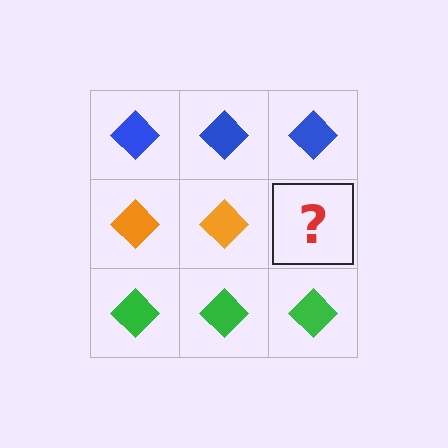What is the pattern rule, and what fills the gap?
The rule is that each row has a consistent color. The gap should be filled with an orange diamond.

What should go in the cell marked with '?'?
The missing cell should contain an orange diamond.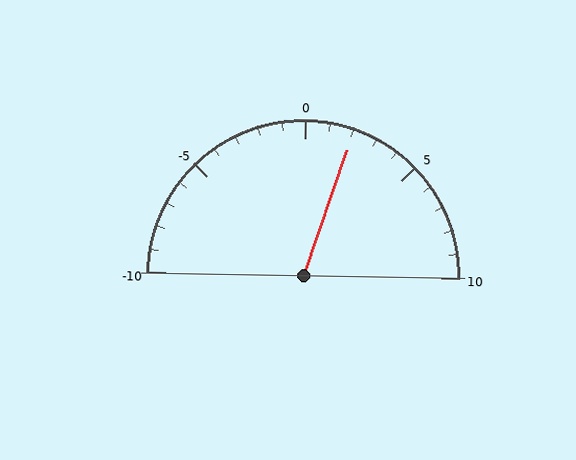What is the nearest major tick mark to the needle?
The nearest major tick mark is 0.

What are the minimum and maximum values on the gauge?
The gauge ranges from -10 to 10.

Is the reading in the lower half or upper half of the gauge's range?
The reading is in the upper half of the range (-10 to 10).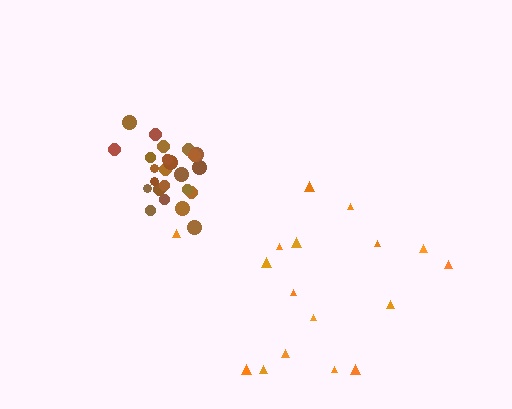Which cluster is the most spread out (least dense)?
Orange.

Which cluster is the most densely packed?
Brown.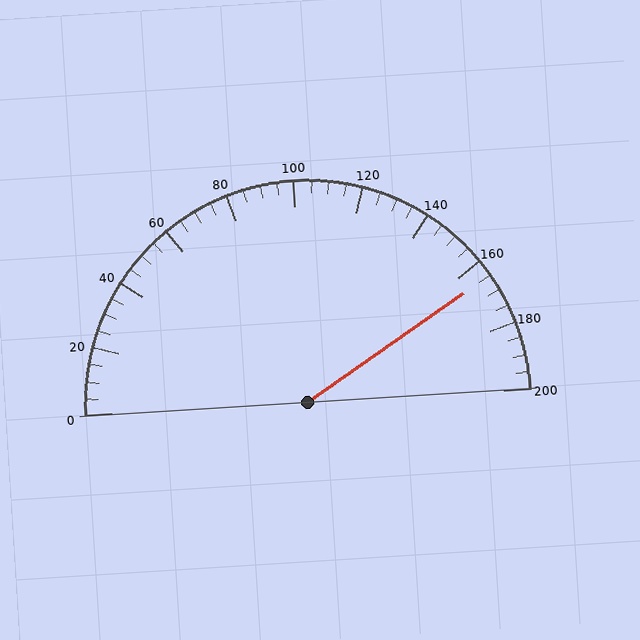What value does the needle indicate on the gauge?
The needle indicates approximately 165.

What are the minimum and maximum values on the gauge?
The gauge ranges from 0 to 200.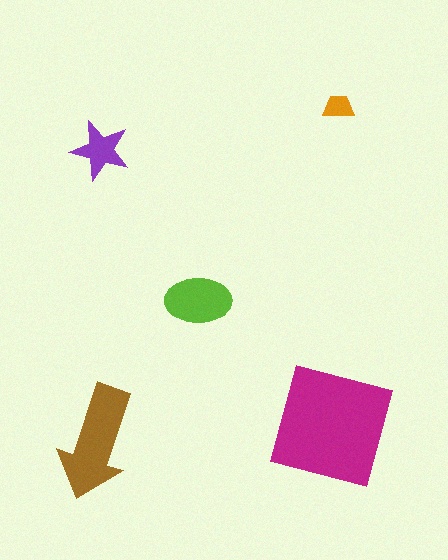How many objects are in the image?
There are 5 objects in the image.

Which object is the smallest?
The orange trapezoid.